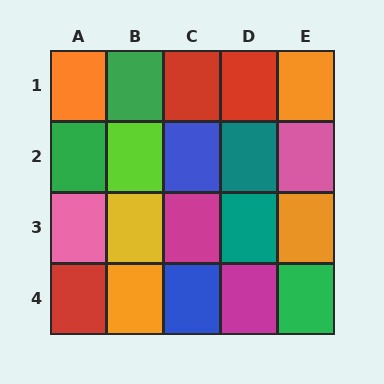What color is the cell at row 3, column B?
Yellow.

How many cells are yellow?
1 cell is yellow.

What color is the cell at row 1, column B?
Green.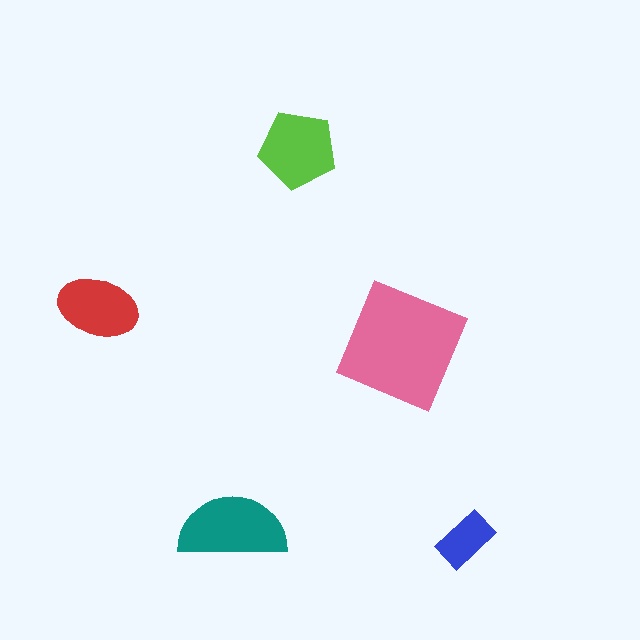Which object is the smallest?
The blue rectangle.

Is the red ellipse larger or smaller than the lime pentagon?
Smaller.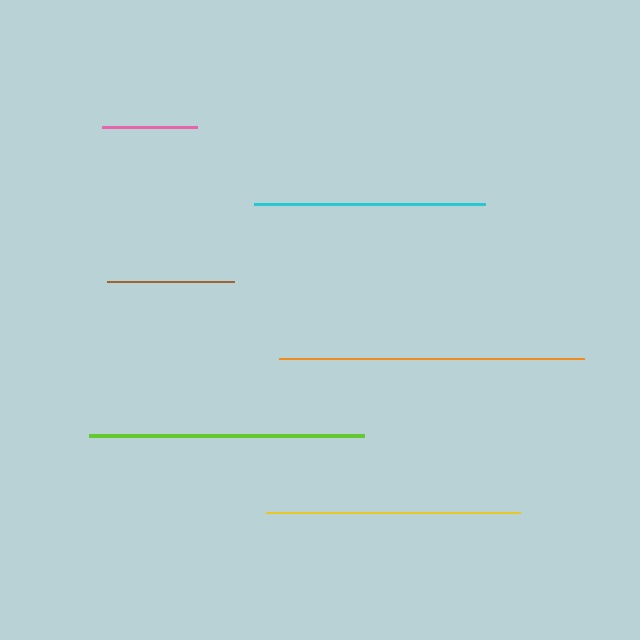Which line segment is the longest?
The orange line is the longest at approximately 305 pixels.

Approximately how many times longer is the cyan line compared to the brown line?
The cyan line is approximately 1.8 times the length of the brown line.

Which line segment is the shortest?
The pink line is the shortest at approximately 94 pixels.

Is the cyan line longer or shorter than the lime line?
The lime line is longer than the cyan line.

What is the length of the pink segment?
The pink segment is approximately 94 pixels long.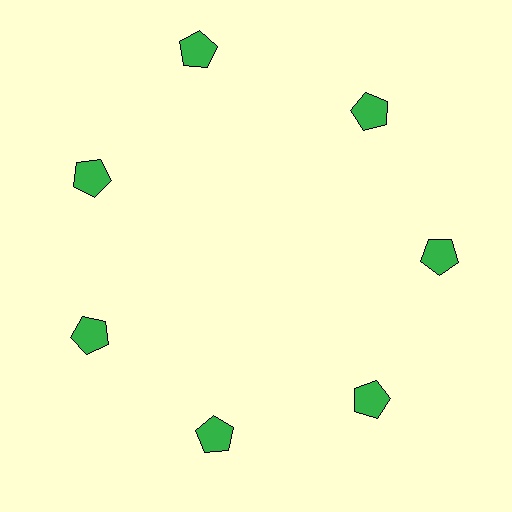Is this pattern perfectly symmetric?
No. The 7 green pentagons are arranged in a ring, but one element near the 12 o'clock position is pushed outward from the center, breaking the 7-fold rotational symmetry.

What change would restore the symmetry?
The symmetry would be restored by moving it inward, back onto the ring so that all 7 pentagons sit at equal angles and equal distance from the center.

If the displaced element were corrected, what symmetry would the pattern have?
It would have 7-fold rotational symmetry — the pattern would map onto itself every 51 degrees.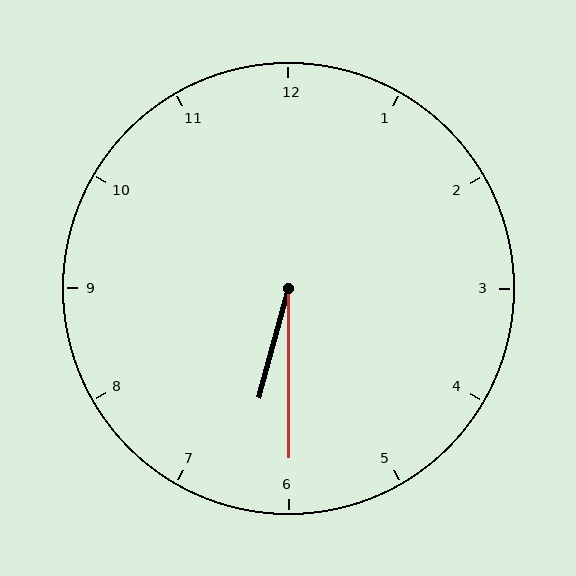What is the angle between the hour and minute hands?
Approximately 15 degrees.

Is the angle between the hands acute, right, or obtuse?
It is acute.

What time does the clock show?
6:30.